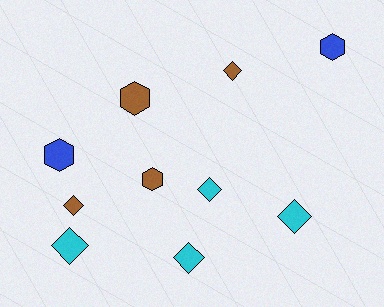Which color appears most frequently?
Cyan, with 4 objects.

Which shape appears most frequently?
Diamond, with 6 objects.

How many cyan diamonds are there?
There are 4 cyan diamonds.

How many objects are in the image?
There are 10 objects.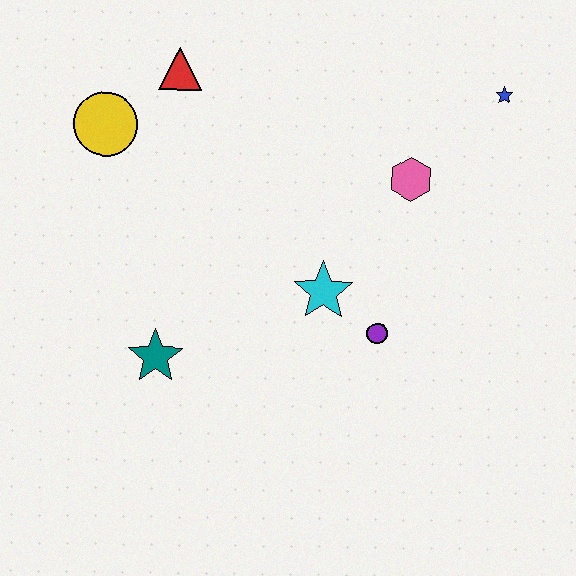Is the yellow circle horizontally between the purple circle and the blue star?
No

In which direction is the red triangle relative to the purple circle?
The red triangle is above the purple circle.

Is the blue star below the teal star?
No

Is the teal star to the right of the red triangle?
No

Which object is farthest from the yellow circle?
The blue star is farthest from the yellow circle.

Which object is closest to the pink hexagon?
The blue star is closest to the pink hexagon.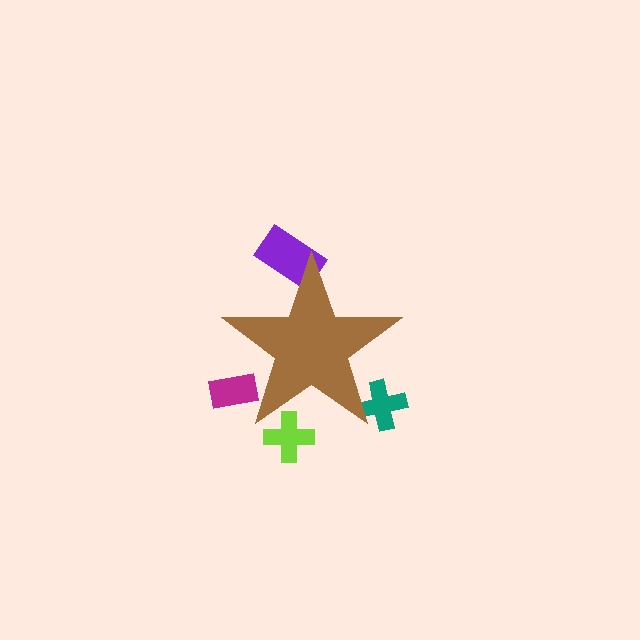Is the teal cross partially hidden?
Yes, the teal cross is partially hidden behind the brown star.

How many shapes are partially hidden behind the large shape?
4 shapes are partially hidden.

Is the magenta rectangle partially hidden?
Yes, the magenta rectangle is partially hidden behind the brown star.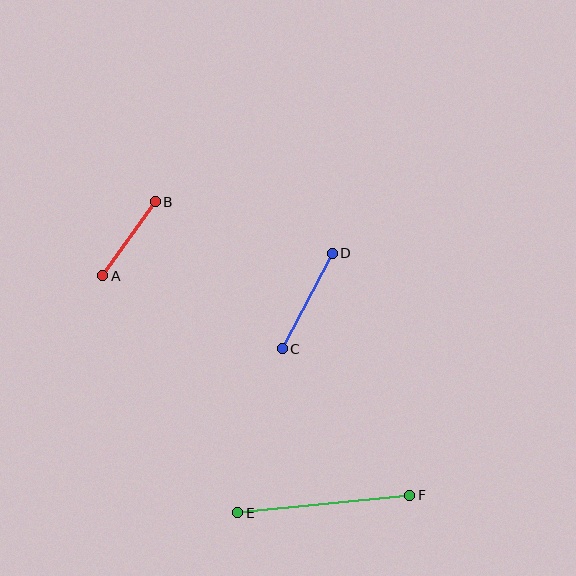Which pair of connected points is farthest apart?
Points E and F are farthest apart.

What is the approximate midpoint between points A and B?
The midpoint is at approximately (129, 239) pixels.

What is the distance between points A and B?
The distance is approximately 91 pixels.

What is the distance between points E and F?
The distance is approximately 173 pixels.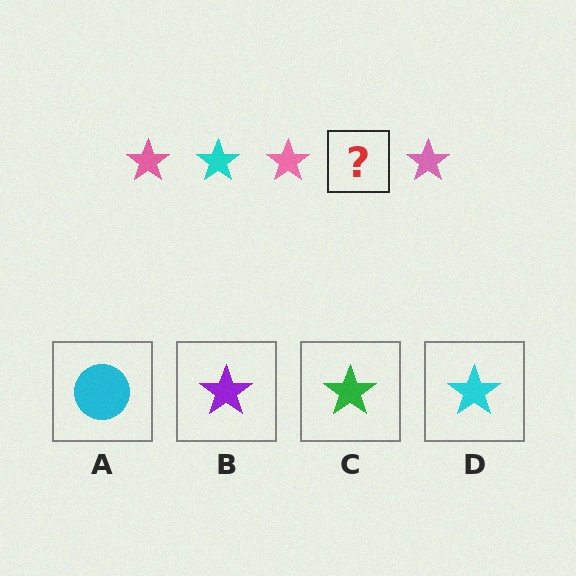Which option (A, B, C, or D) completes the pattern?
D.